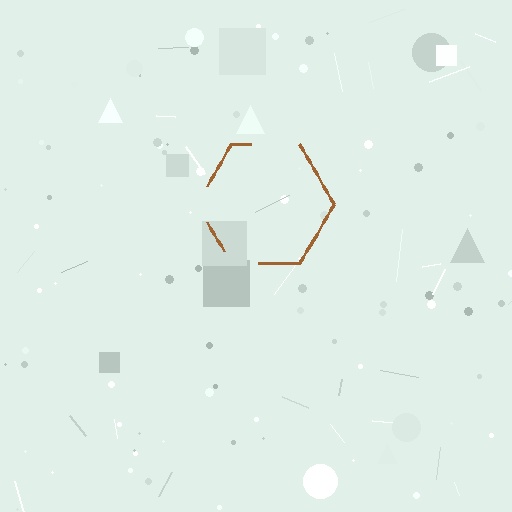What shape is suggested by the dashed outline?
The dashed outline suggests a hexagon.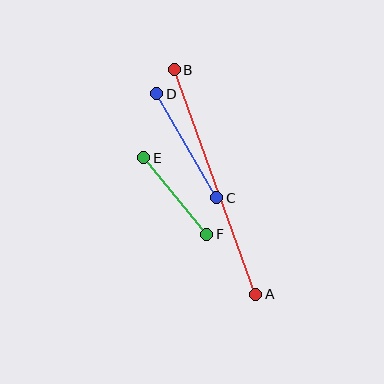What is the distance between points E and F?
The distance is approximately 99 pixels.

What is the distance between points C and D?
The distance is approximately 120 pixels.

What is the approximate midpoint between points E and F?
The midpoint is at approximately (175, 196) pixels.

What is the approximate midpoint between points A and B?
The midpoint is at approximately (215, 182) pixels.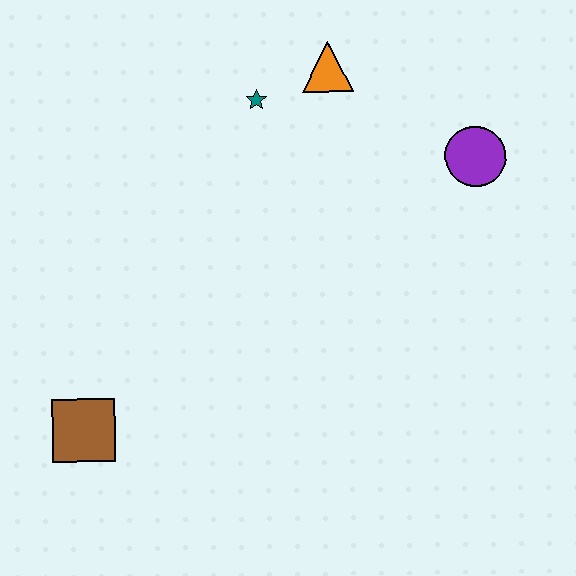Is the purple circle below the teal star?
Yes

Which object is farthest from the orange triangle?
The brown square is farthest from the orange triangle.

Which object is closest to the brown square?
The teal star is closest to the brown square.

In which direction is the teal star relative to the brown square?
The teal star is above the brown square.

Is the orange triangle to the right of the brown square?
Yes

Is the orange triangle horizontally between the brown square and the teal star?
No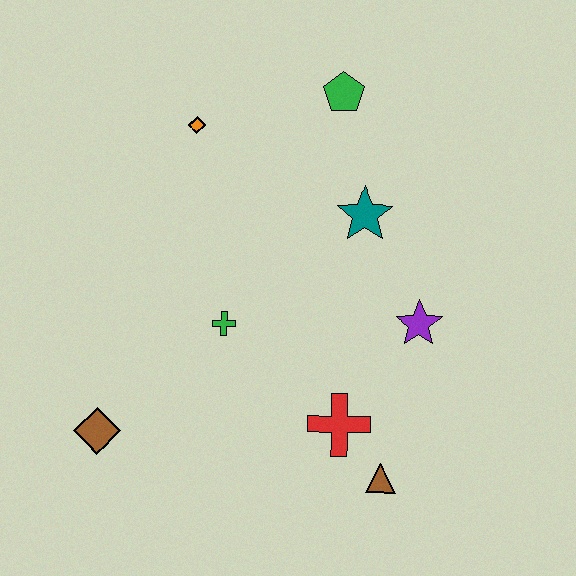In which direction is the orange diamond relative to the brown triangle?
The orange diamond is above the brown triangle.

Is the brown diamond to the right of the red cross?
No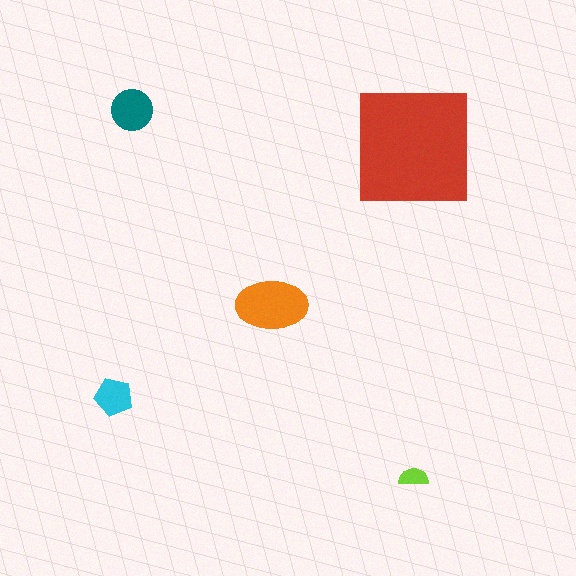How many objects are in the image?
There are 5 objects in the image.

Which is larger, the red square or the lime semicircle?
The red square.